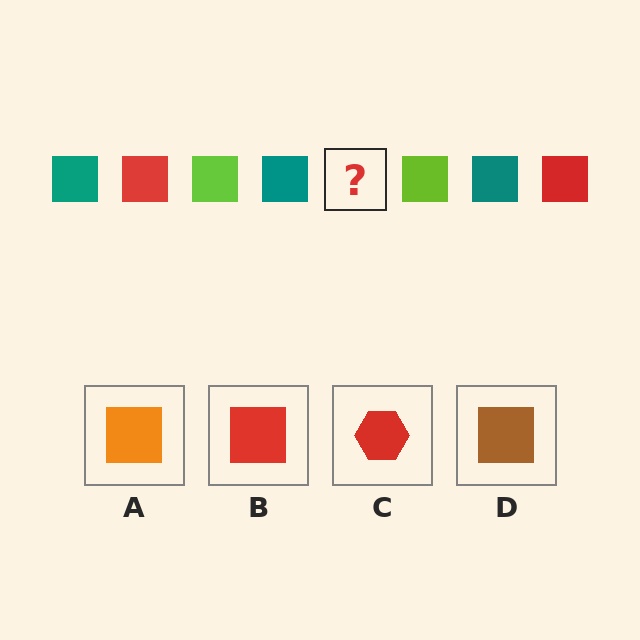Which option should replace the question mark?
Option B.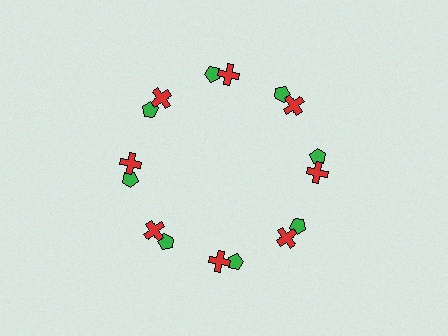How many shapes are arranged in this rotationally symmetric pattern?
There are 16 shapes, arranged in 8 groups of 2.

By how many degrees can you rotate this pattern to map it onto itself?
The pattern maps onto itself every 45 degrees of rotation.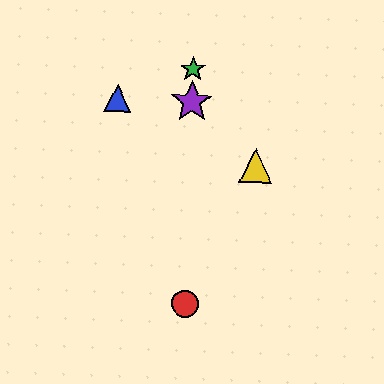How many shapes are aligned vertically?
3 shapes (the red circle, the green star, the purple star) are aligned vertically.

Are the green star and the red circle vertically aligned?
Yes, both are at x≈193.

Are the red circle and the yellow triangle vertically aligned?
No, the red circle is at x≈185 and the yellow triangle is at x≈256.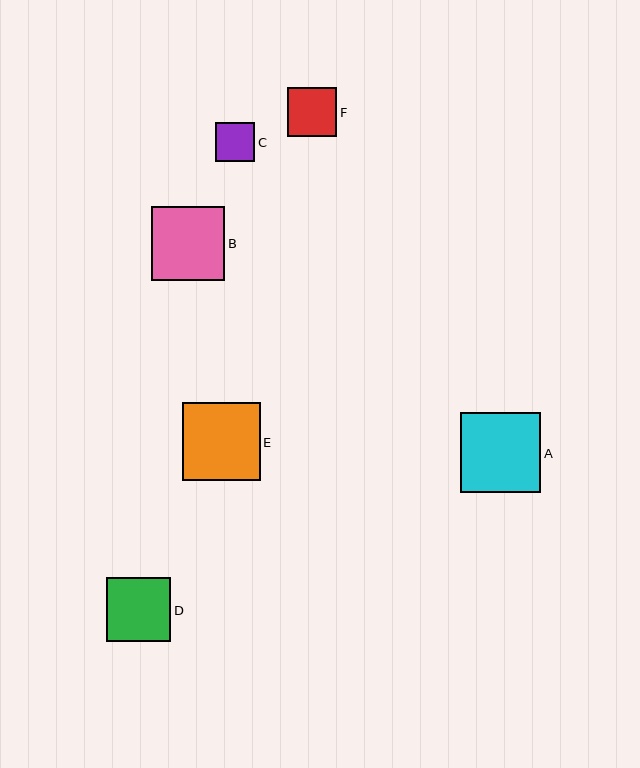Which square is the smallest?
Square C is the smallest with a size of approximately 39 pixels.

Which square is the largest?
Square A is the largest with a size of approximately 80 pixels.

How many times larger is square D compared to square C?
Square D is approximately 1.6 times the size of square C.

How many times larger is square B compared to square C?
Square B is approximately 1.9 times the size of square C.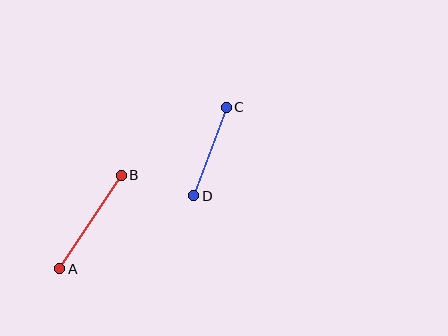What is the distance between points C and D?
The distance is approximately 94 pixels.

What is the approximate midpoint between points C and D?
The midpoint is at approximately (210, 152) pixels.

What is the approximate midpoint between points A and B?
The midpoint is at approximately (90, 222) pixels.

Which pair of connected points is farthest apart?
Points A and B are farthest apart.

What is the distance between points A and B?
The distance is approximately 112 pixels.